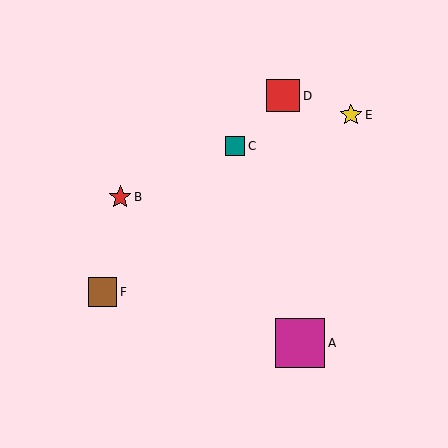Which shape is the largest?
The magenta square (labeled A) is the largest.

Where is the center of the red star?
The center of the red star is at (120, 197).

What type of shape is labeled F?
Shape F is a brown square.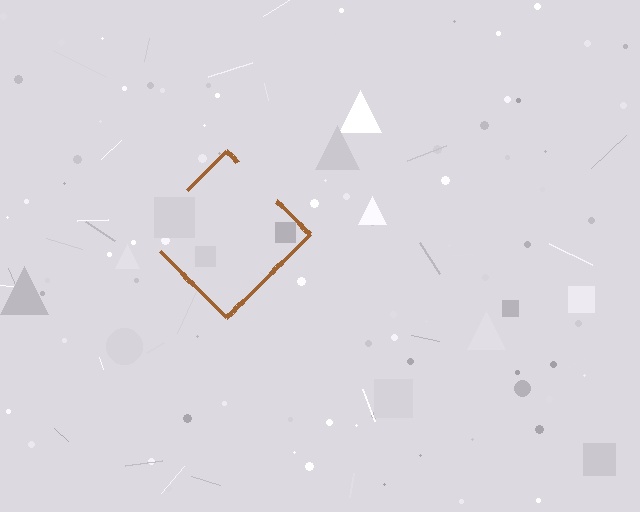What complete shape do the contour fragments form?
The contour fragments form a diamond.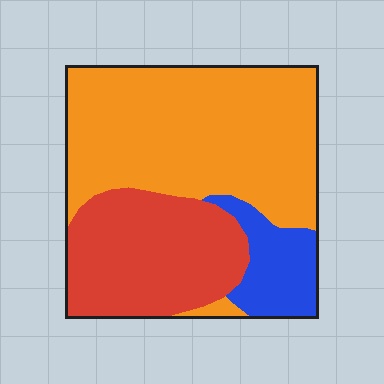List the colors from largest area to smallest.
From largest to smallest: orange, red, blue.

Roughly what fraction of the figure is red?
Red takes up about one third (1/3) of the figure.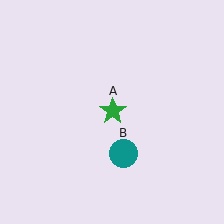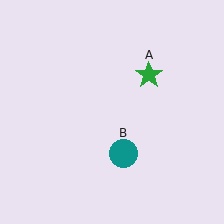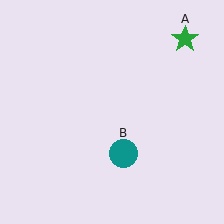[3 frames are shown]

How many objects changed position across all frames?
1 object changed position: green star (object A).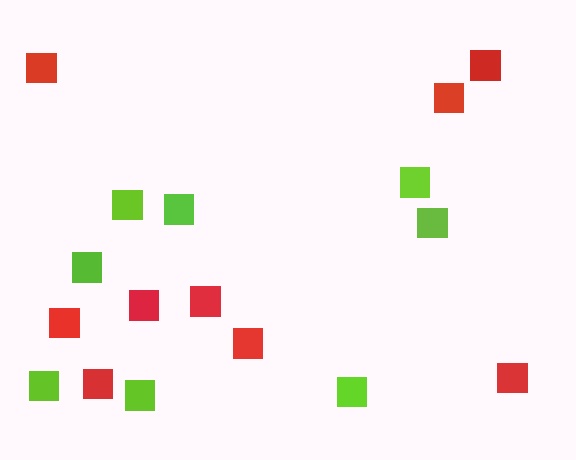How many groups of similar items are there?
There are 2 groups: one group of red squares (9) and one group of lime squares (8).